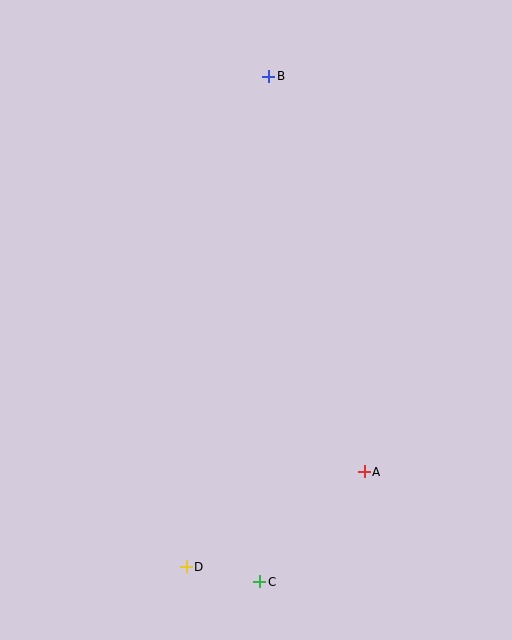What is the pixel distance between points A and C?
The distance between A and C is 152 pixels.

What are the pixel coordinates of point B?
Point B is at (268, 76).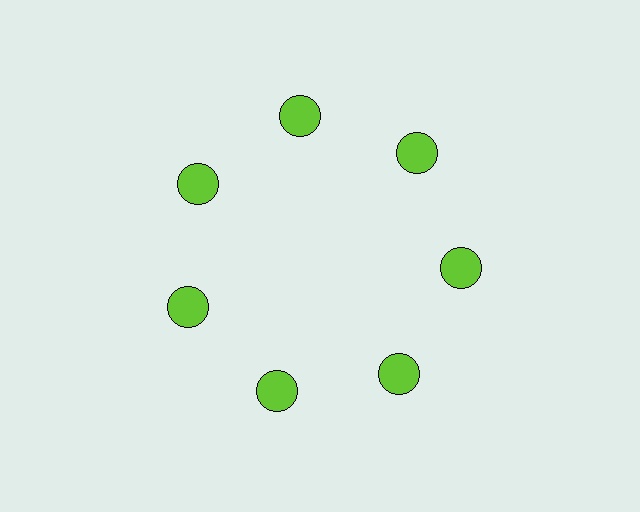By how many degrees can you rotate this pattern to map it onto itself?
The pattern maps onto itself every 51 degrees of rotation.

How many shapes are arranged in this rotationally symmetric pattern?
There are 7 shapes, arranged in 7 groups of 1.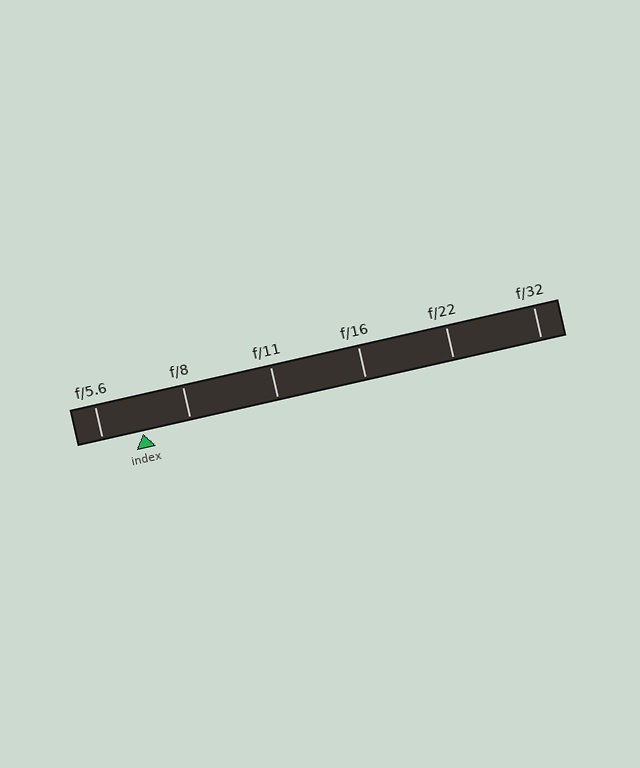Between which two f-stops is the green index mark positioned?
The index mark is between f/5.6 and f/8.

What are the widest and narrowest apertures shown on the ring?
The widest aperture shown is f/5.6 and the narrowest is f/32.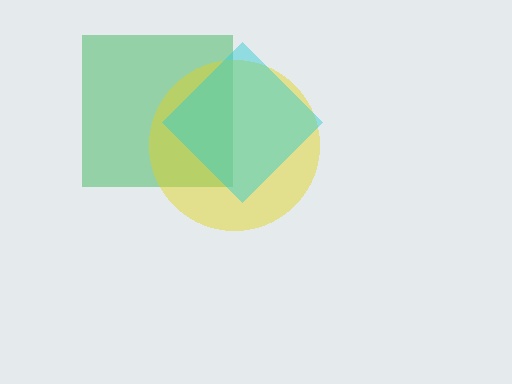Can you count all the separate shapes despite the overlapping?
Yes, there are 3 separate shapes.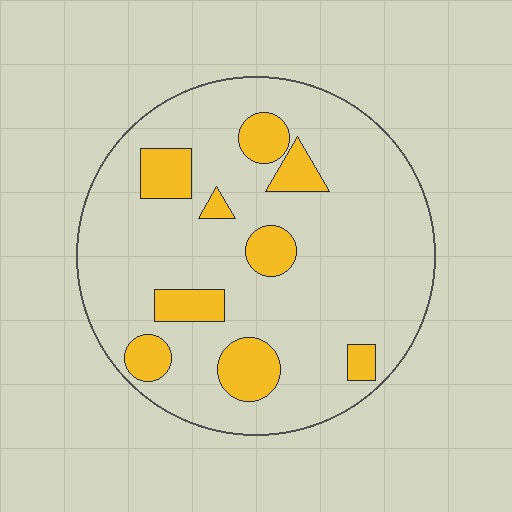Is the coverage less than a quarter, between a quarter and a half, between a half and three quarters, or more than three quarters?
Less than a quarter.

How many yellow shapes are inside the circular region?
9.